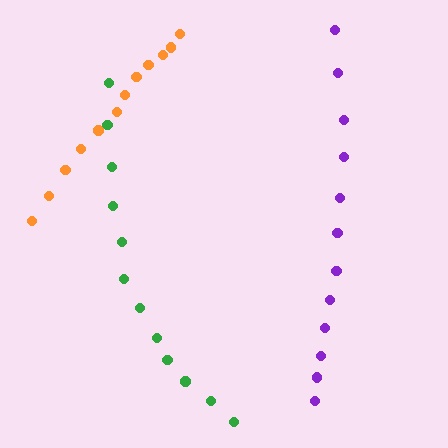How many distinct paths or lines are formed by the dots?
There are 3 distinct paths.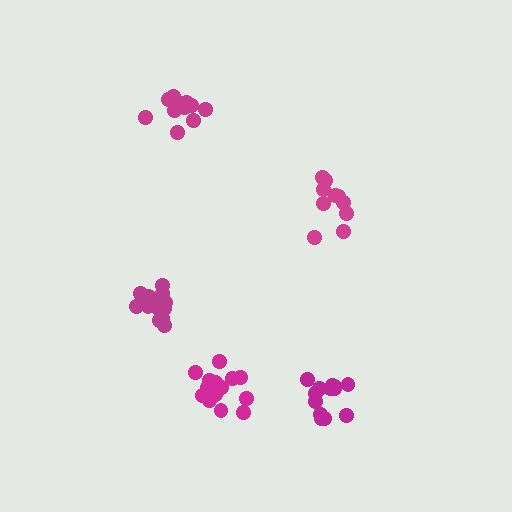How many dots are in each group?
Group 1: 14 dots, Group 2: 10 dots, Group 3: 11 dots, Group 4: 14 dots, Group 5: 13 dots (62 total).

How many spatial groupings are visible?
There are 5 spatial groupings.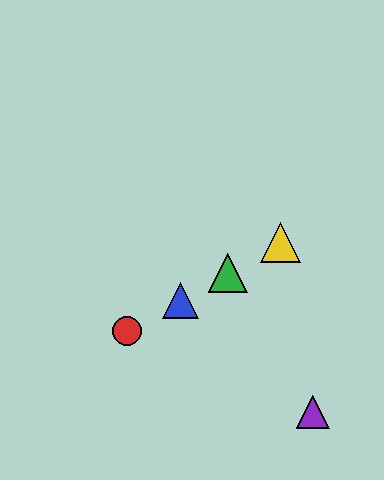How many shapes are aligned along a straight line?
4 shapes (the red circle, the blue triangle, the green triangle, the yellow triangle) are aligned along a straight line.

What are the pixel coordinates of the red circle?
The red circle is at (127, 331).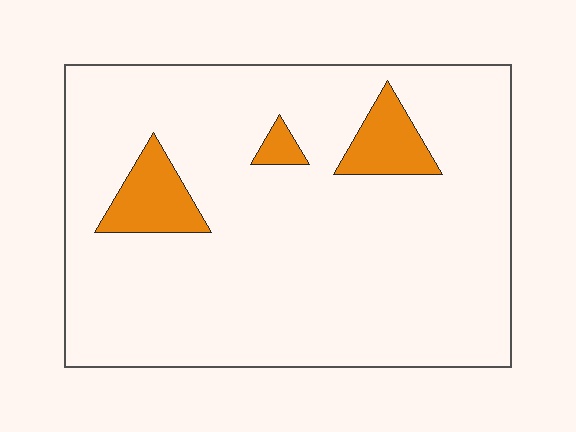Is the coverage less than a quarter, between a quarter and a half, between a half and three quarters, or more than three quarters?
Less than a quarter.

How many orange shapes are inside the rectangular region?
3.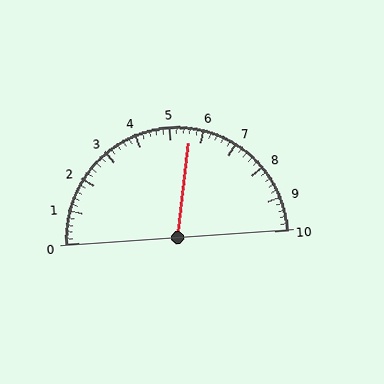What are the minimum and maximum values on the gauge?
The gauge ranges from 0 to 10.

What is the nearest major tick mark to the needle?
The nearest major tick mark is 6.